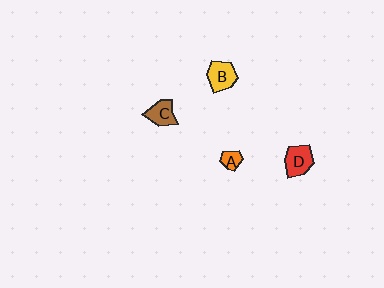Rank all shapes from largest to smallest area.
From largest to smallest: D (red), B (yellow), C (brown), A (orange).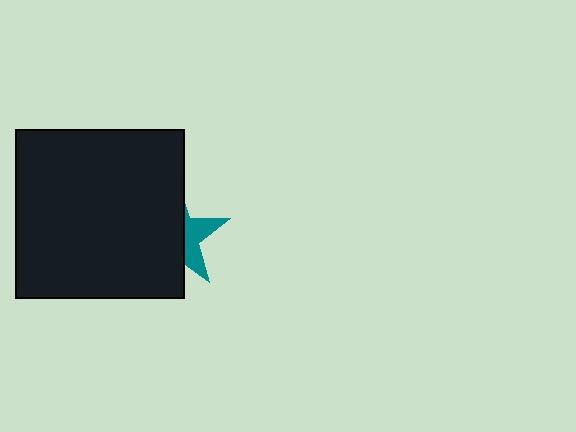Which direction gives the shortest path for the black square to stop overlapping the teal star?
Moving left gives the shortest separation.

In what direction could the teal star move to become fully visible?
The teal star could move right. That would shift it out from behind the black square entirely.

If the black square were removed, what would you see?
You would see the complete teal star.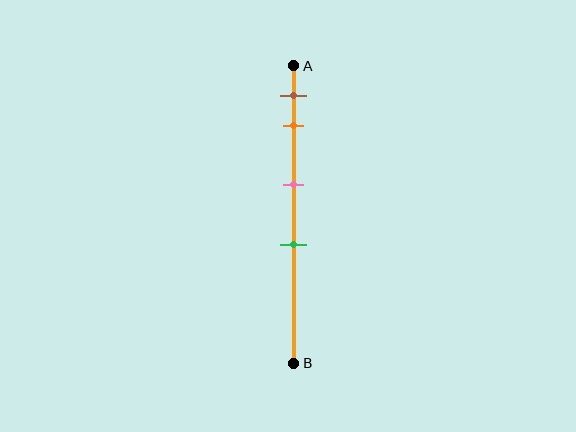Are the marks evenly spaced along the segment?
No, the marks are not evenly spaced.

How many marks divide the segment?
There are 4 marks dividing the segment.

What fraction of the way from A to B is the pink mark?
The pink mark is approximately 40% (0.4) of the way from A to B.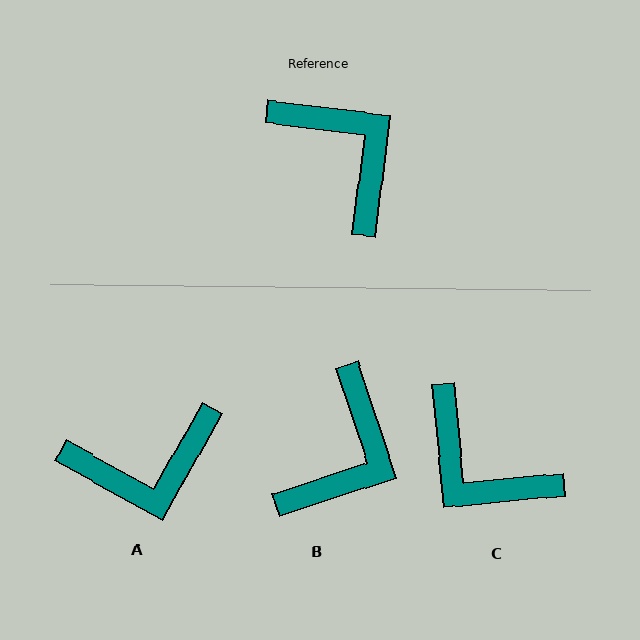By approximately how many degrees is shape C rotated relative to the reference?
Approximately 168 degrees clockwise.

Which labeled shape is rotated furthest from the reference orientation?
C, about 168 degrees away.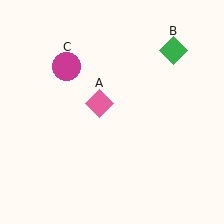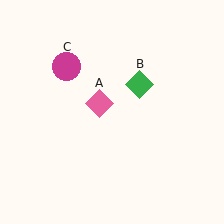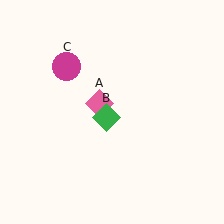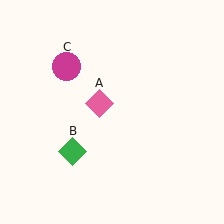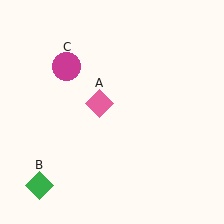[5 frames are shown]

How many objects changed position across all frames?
1 object changed position: green diamond (object B).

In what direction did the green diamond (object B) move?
The green diamond (object B) moved down and to the left.